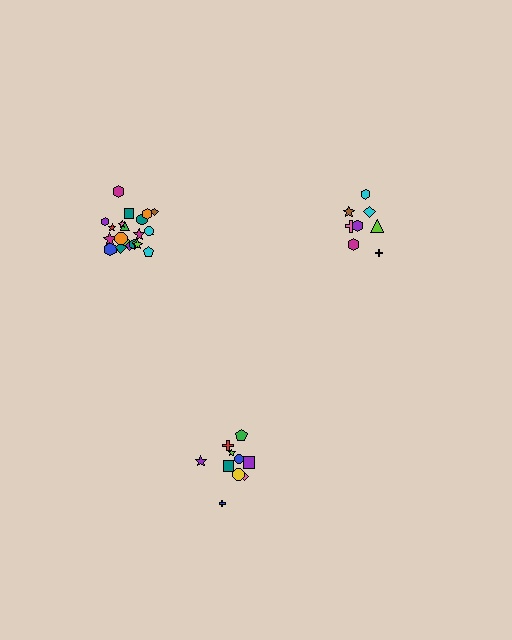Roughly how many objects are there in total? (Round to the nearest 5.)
Roughly 40 objects in total.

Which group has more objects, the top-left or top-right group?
The top-left group.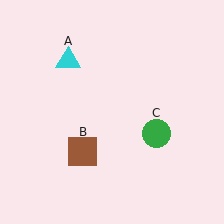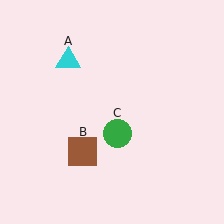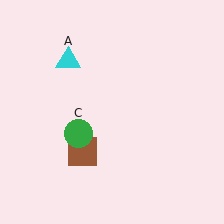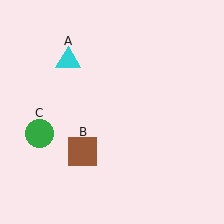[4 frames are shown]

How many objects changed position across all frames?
1 object changed position: green circle (object C).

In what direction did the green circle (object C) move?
The green circle (object C) moved left.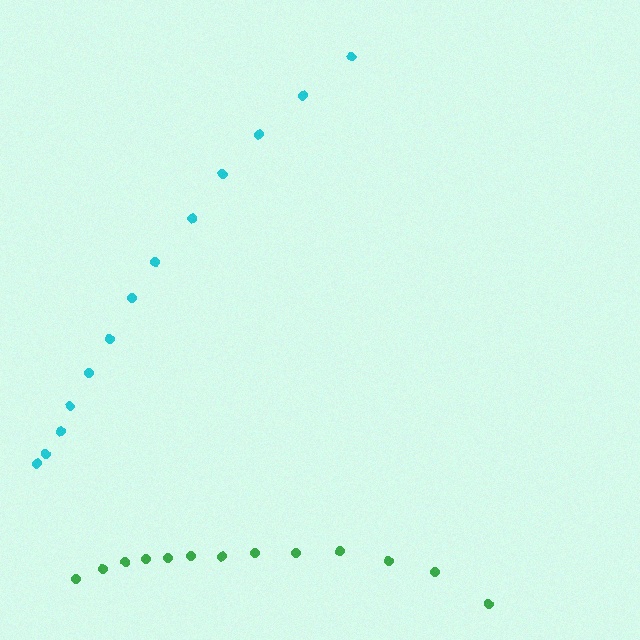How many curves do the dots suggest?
There are 2 distinct paths.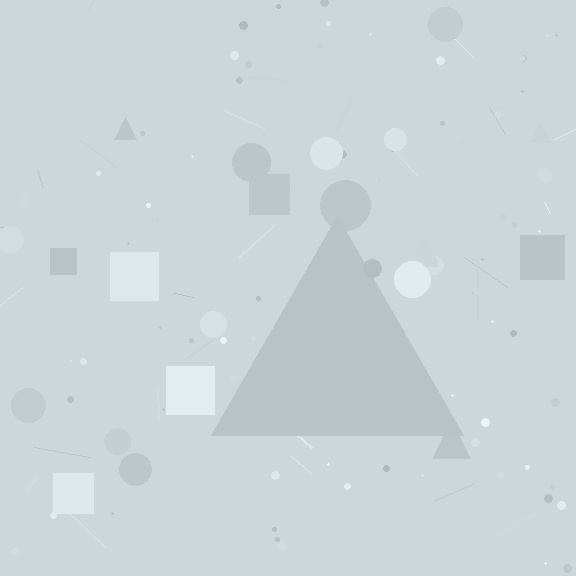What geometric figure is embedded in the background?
A triangle is embedded in the background.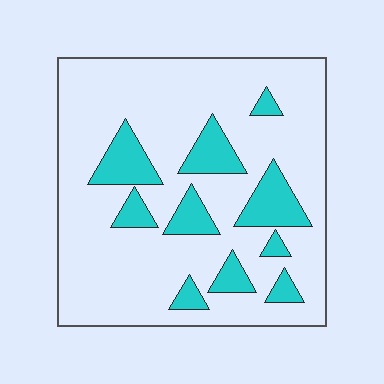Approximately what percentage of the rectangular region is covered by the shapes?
Approximately 20%.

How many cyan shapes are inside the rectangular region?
10.